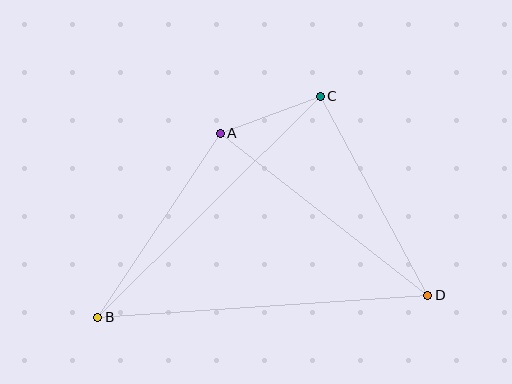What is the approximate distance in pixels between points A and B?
The distance between A and B is approximately 221 pixels.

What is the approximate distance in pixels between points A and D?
The distance between A and D is approximately 263 pixels.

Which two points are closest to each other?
Points A and C are closest to each other.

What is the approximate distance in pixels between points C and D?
The distance between C and D is approximately 226 pixels.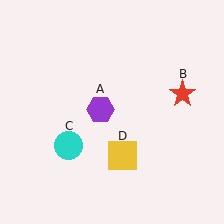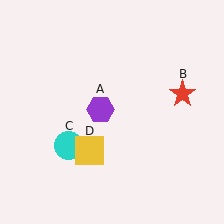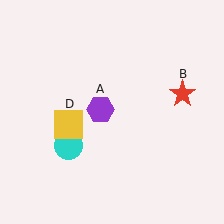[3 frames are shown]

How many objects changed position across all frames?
1 object changed position: yellow square (object D).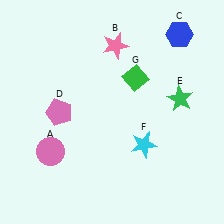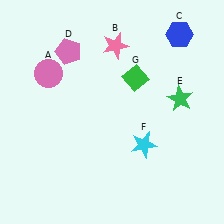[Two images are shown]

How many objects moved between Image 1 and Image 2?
2 objects moved between the two images.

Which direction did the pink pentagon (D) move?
The pink pentagon (D) moved up.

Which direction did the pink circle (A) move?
The pink circle (A) moved up.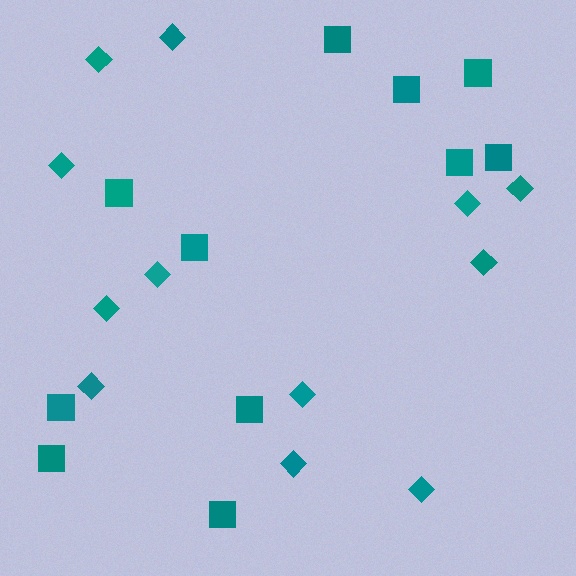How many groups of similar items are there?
There are 2 groups: one group of squares (11) and one group of diamonds (12).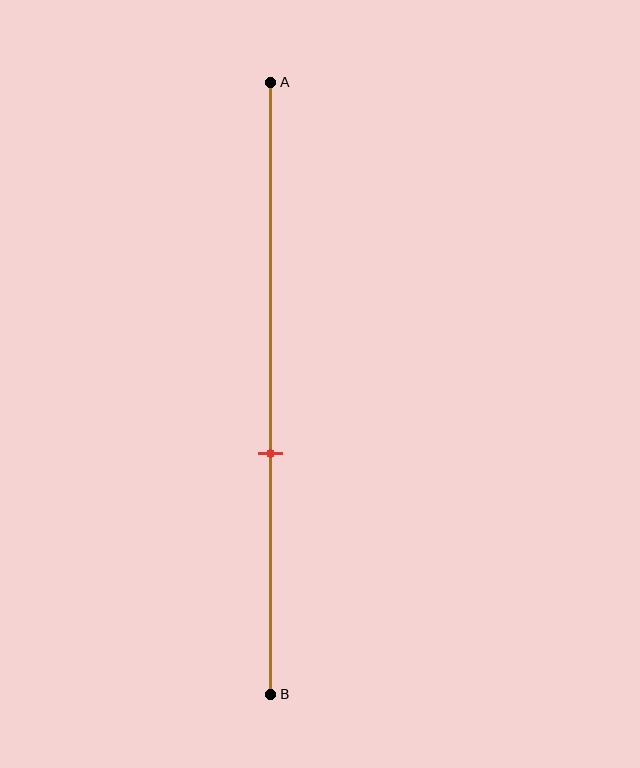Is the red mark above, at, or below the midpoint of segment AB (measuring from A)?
The red mark is below the midpoint of segment AB.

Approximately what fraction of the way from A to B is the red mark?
The red mark is approximately 60% of the way from A to B.